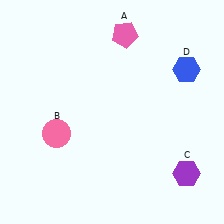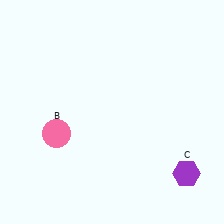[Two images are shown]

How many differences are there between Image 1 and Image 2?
There are 2 differences between the two images.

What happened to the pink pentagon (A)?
The pink pentagon (A) was removed in Image 2. It was in the top-right area of Image 1.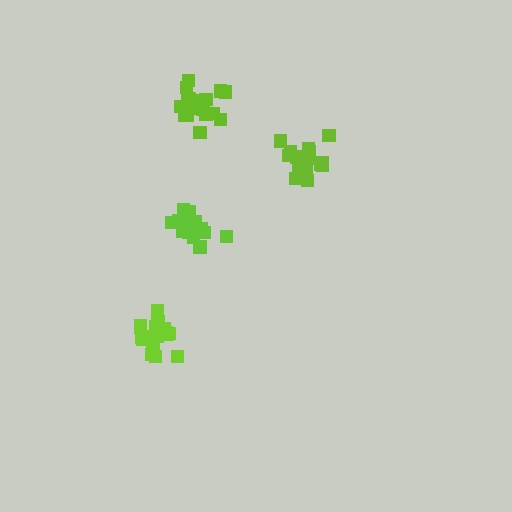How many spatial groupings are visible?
There are 4 spatial groupings.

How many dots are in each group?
Group 1: 18 dots, Group 2: 19 dots, Group 3: 20 dots, Group 4: 16 dots (73 total).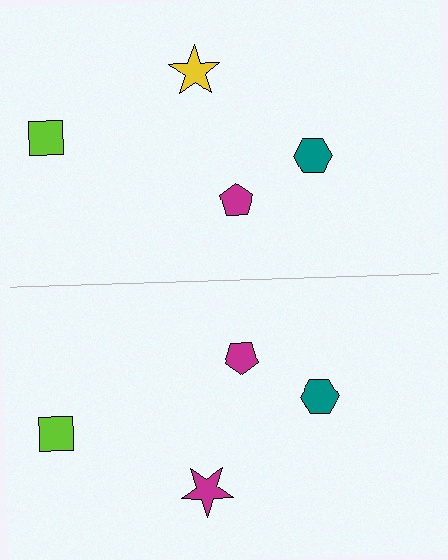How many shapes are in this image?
There are 8 shapes in this image.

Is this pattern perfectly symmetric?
No, the pattern is not perfectly symmetric. The magenta star on the bottom side breaks the symmetry — its mirror counterpart is yellow.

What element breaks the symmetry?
The magenta star on the bottom side breaks the symmetry — its mirror counterpart is yellow.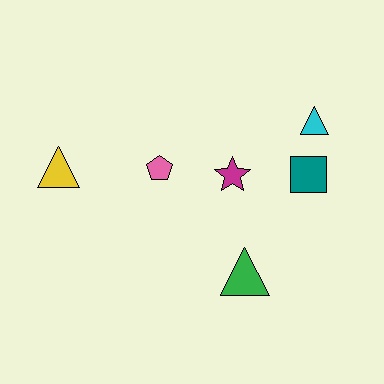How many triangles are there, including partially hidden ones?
There are 3 triangles.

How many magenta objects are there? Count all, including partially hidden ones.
There is 1 magenta object.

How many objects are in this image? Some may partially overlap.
There are 6 objects.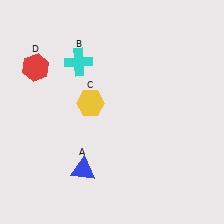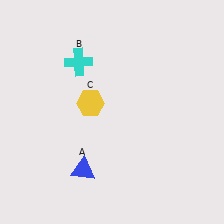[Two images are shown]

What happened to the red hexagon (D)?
The red hexagon (D) was removed in Image 2. It was in the top-left area of Image 1.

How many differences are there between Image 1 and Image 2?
There is 1 difference between the two images.